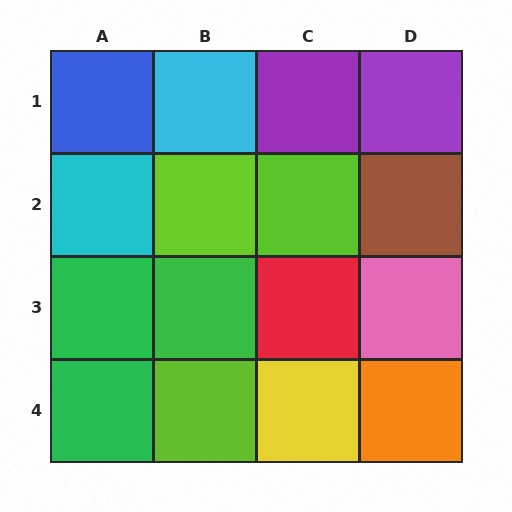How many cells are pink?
1 cell is pink.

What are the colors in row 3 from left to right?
Green, green, red, pink.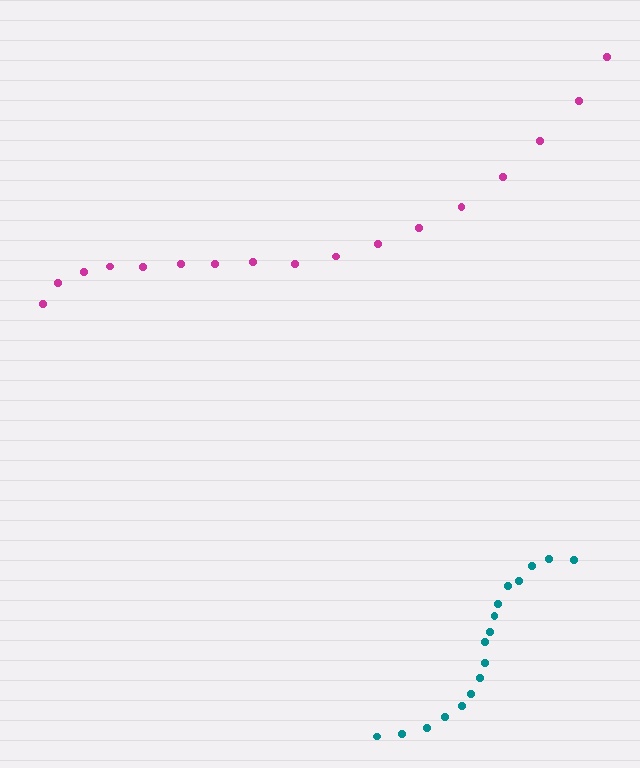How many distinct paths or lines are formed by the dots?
There are 2 distinct paths.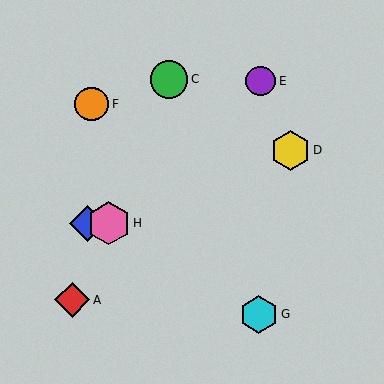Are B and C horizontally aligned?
No, B is at y≈223 and C is at y≈79.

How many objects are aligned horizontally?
2 objects (B, H) are aligned horizontally.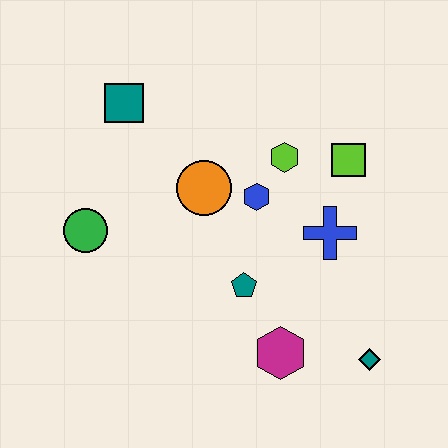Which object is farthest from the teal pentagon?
The teal square is farthest from the teal pentagon.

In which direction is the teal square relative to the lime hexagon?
The teal square is to the left of the lime hexagon.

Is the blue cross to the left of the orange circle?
No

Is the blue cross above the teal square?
No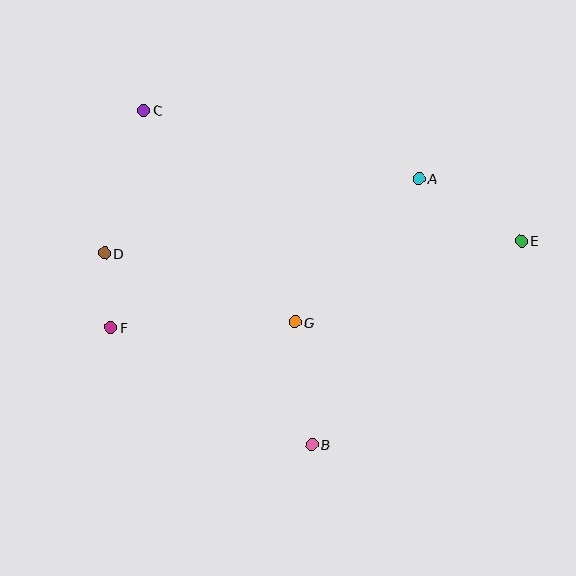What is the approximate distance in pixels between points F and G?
The distance between F and G is approximately 184 pixels.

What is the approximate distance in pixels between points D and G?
The distance between D and G is approximately 202 pixels.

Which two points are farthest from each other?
Points E and F are farthest from each other.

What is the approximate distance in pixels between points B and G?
The distance between B and G is approximately 124 pixels.